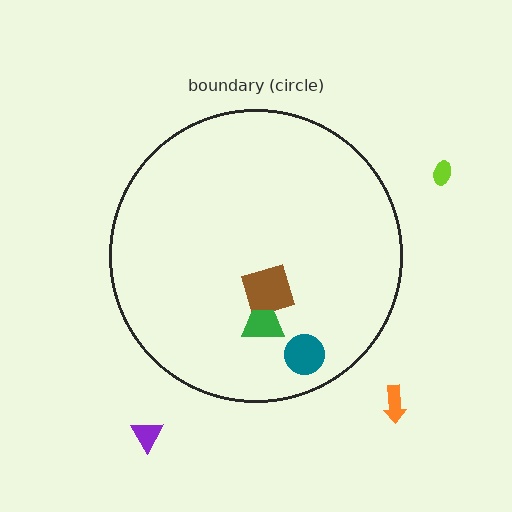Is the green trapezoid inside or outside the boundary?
Inside.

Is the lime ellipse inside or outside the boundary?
Outside.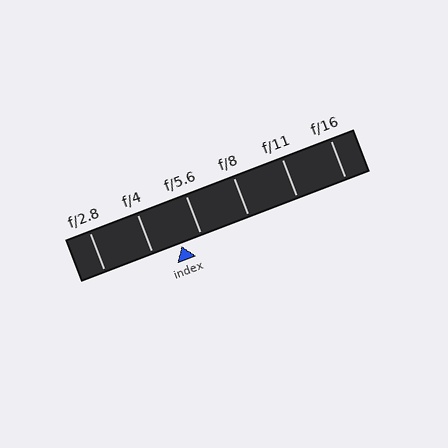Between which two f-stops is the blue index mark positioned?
The index mark is between f/4 and f/5.6.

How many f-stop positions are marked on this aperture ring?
There are 6 f-stop positions marked.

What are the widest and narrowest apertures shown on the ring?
The widest aperture shown is f/2.8 and the narrowest is f/16.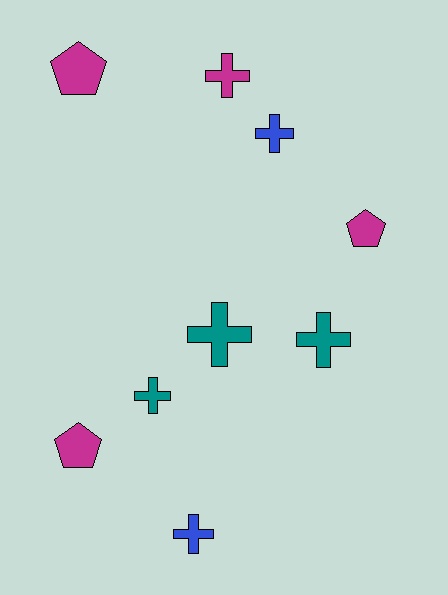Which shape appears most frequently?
Cross, with 6 objects.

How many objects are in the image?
There are 9 objects.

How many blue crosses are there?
There are 2 blue crosses.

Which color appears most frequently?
Magenta, with 4 objects.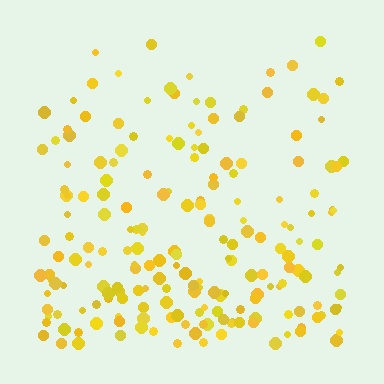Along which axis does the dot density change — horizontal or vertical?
Vertical.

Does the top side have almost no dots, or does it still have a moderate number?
Still a moderate number, just noticeably fewer than the bottom.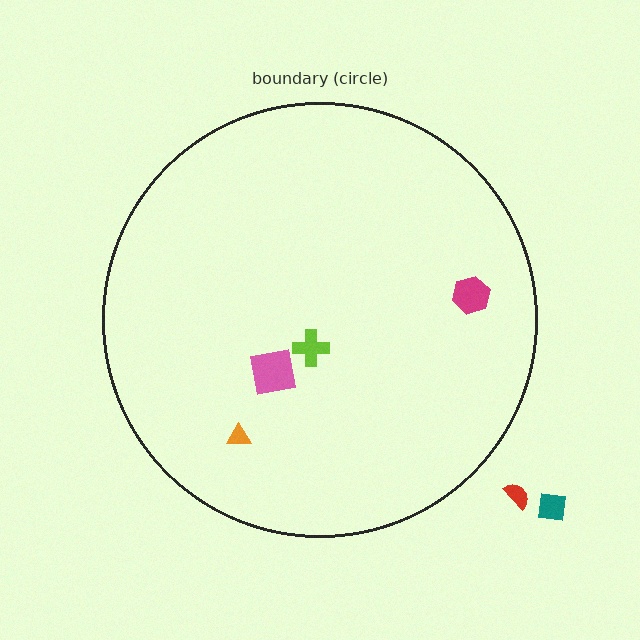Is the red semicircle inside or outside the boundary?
Outside.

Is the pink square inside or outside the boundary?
Inside.